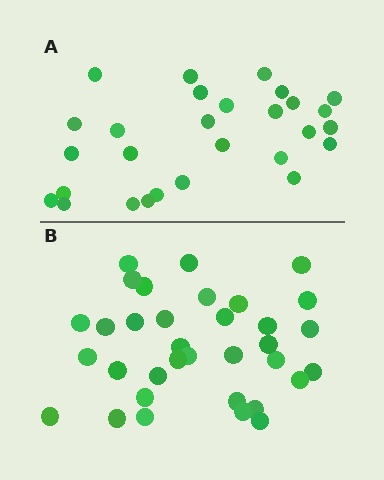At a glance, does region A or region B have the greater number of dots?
Region B (the bottom region) has more dots.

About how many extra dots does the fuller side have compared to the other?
Region B has about 6 more dots than region A.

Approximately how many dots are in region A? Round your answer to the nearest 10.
About 30 dots. (The exact count is 28, which rounds to 30.)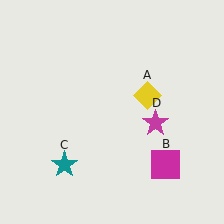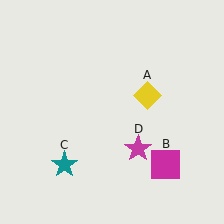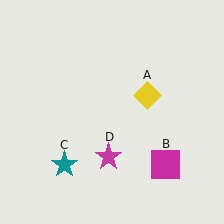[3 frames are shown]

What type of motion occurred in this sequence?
The magenta star (object D) rotated clockwise around the center of the scene.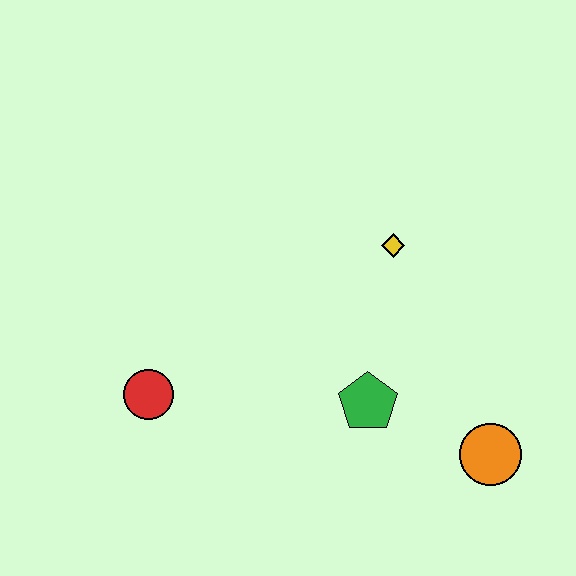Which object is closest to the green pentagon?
The orange circle is closest to the green pentagon.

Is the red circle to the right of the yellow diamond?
No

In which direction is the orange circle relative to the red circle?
The orange circle is to the right of the red circle.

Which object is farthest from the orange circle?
The red circle is farthest from the orange circle.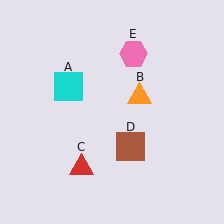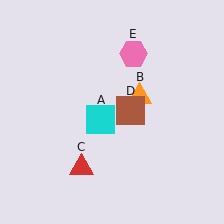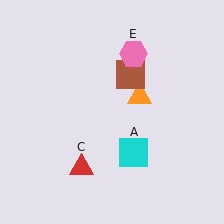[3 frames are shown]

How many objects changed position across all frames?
2 objects changed position: cyan square (object A), brown square (object D).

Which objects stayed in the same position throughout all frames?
Orange triangle (object B) and red triangle (object C) and pink hexagon (object E) remained stationary.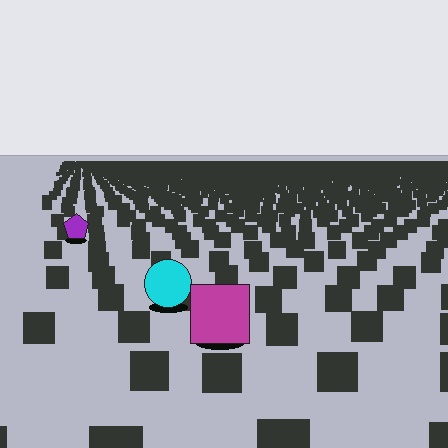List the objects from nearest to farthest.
From nearest to farthest: the magenta square, the cyan circle, the purple pentagon.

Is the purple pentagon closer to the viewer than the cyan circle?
No. The cyan circle is closer — you can tell from the texture gradient: the ground texture is coarser near it.